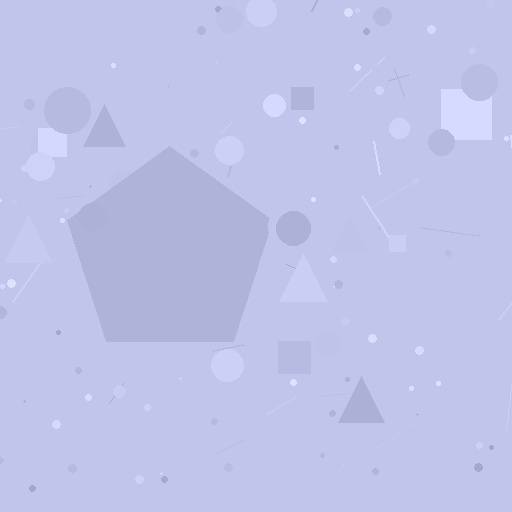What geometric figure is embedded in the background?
A pentagon is embedded in the background.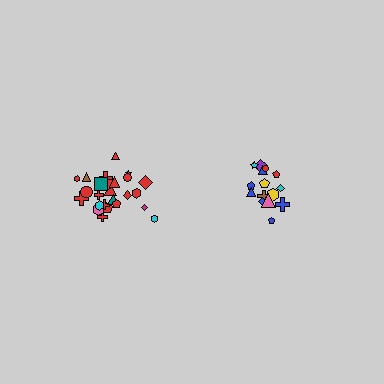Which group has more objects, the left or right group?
The left group.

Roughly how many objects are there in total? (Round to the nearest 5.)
Roughly 40 objects in total.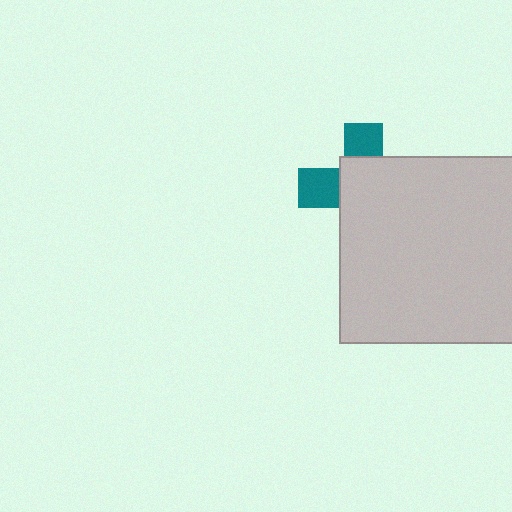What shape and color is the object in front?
The object in front is a light gray square.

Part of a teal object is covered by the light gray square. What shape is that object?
It is a cross.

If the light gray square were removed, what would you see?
You would see the complete teal cross.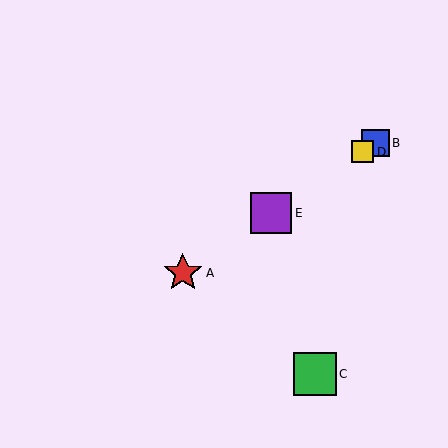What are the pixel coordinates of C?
Object C is at (315, 374).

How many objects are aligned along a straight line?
4 objects (A, B, D, E) are aligned along a straight line.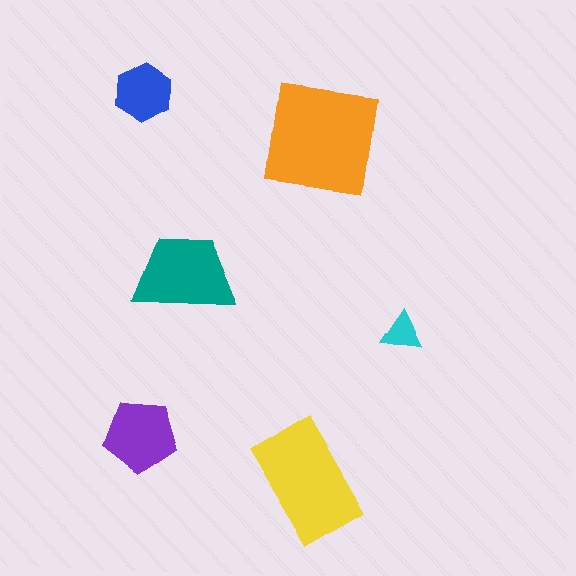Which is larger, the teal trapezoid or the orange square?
The orange square.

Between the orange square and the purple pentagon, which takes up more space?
The orange square.